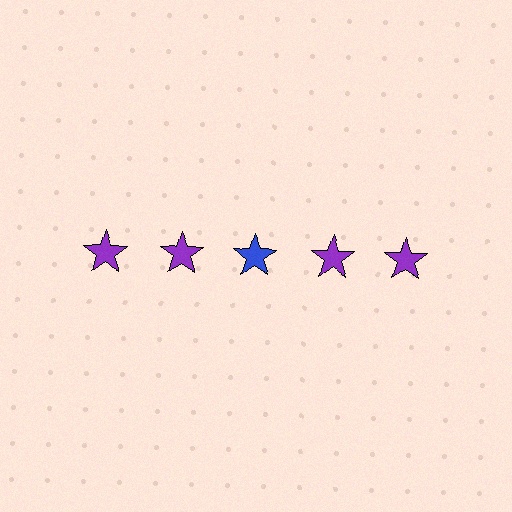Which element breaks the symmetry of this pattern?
The blue star in the top row, center column breaks the symmetry. All other shapes are purple stars.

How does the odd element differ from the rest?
It has a different color: blue instead of purple.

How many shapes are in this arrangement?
There are 5 shapes arranged in a grid pattern.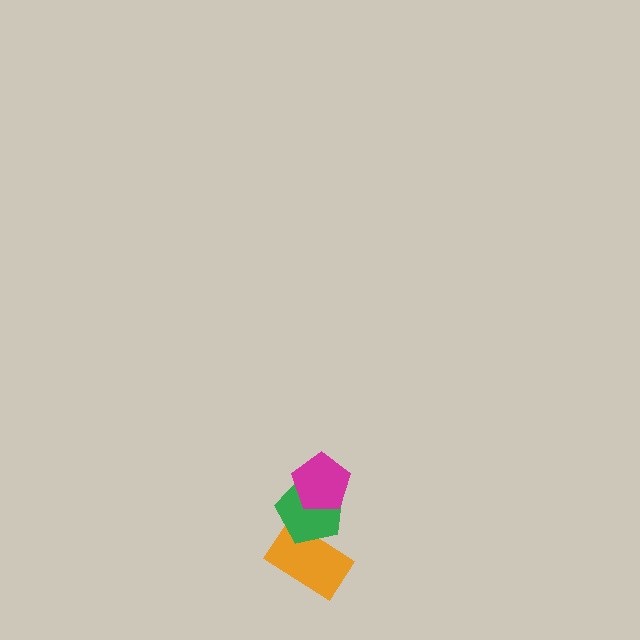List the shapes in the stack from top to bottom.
From top to bottom: the magenta pentagon, the green pentagon, the orange rectangle.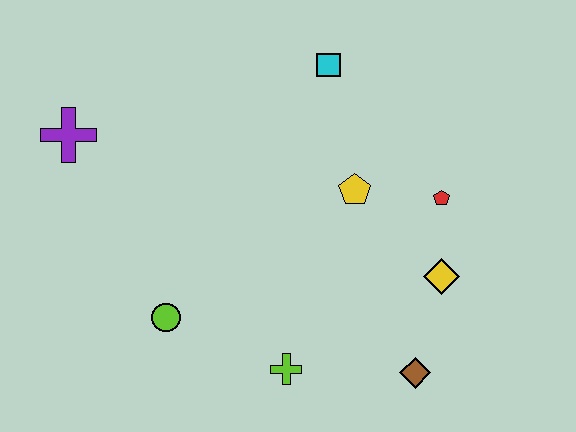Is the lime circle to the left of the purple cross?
No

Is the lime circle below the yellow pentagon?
Yes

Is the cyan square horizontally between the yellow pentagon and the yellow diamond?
No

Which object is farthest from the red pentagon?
The purple cross is farthest from the red pentagon.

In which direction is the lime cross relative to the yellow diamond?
The lime cross is to the left of the yellow diamond.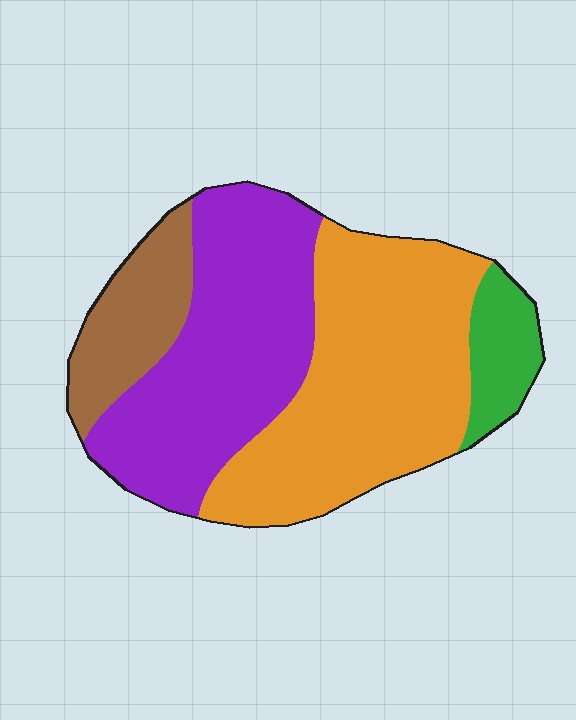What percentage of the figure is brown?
Brown takes up less than a sixth of the figure.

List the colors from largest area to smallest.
From largest to smallest: orange, purple, brown, green.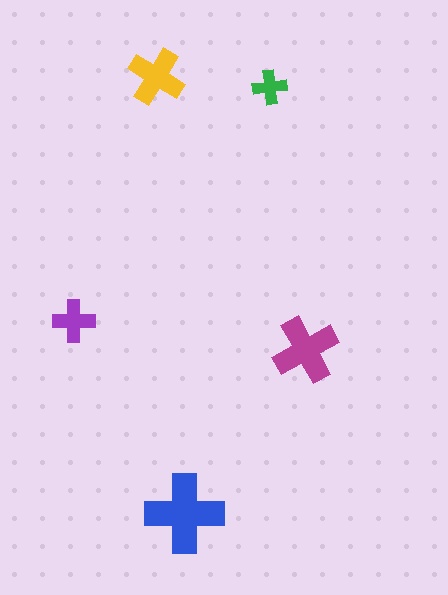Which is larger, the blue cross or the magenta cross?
The blue one.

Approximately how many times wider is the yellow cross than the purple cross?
About 1.5 times wider.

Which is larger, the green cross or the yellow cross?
The yellow one.